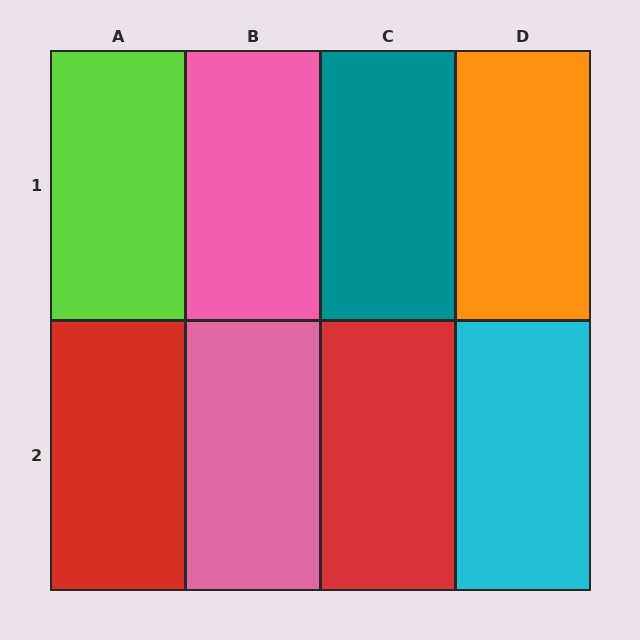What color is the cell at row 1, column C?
Teal.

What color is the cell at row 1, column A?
Lime.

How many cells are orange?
1 cell is orange.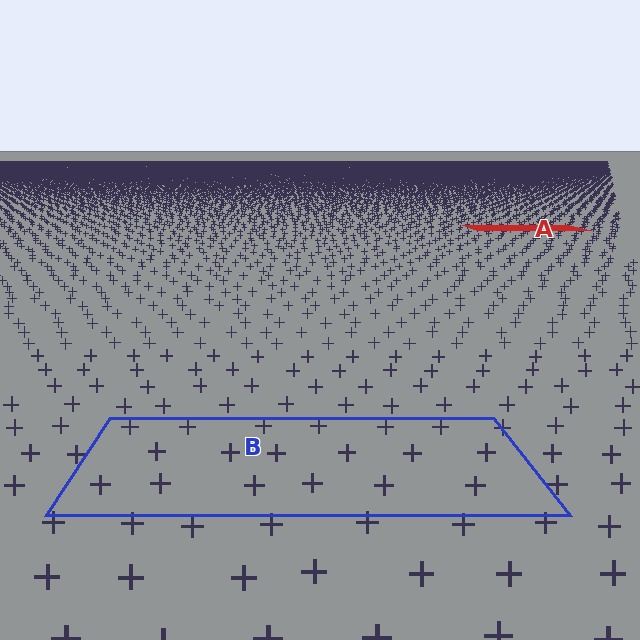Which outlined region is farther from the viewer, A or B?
Region A is farther from the viewer — the texture elements inside it appear smaller and more densely packed.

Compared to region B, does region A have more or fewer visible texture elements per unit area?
Region A has more texture elements per unit area — they are packed more densely because it is farther away.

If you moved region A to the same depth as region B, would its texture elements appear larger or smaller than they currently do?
They would appear larger. At a closer depth, the same texture elements are projected at a bigger on-screen size.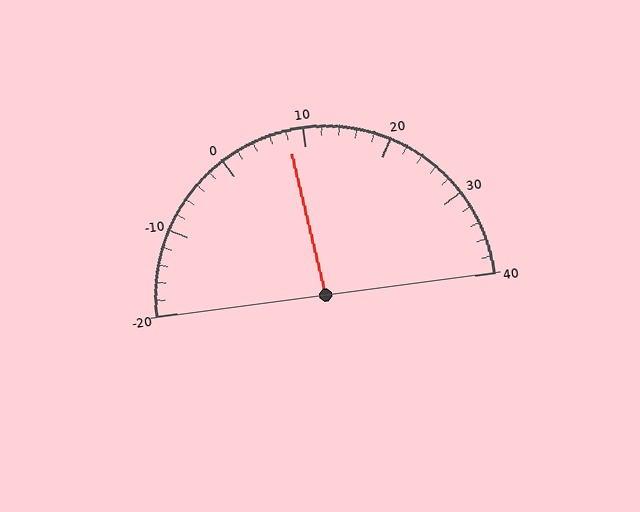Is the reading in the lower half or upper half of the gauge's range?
The reading is in the lower half of the range (-20 to 40).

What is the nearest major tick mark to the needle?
The nearest major tick mark is 10.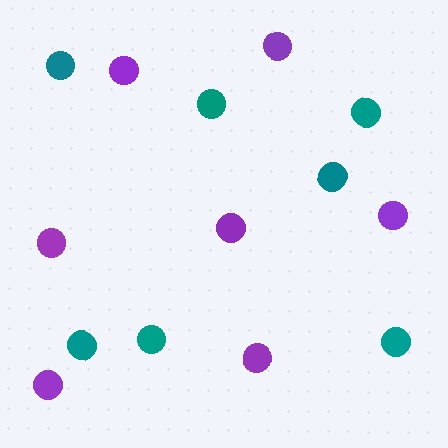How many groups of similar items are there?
There are 2 groups: one group of purple circles (7) and one group of teal circles (7).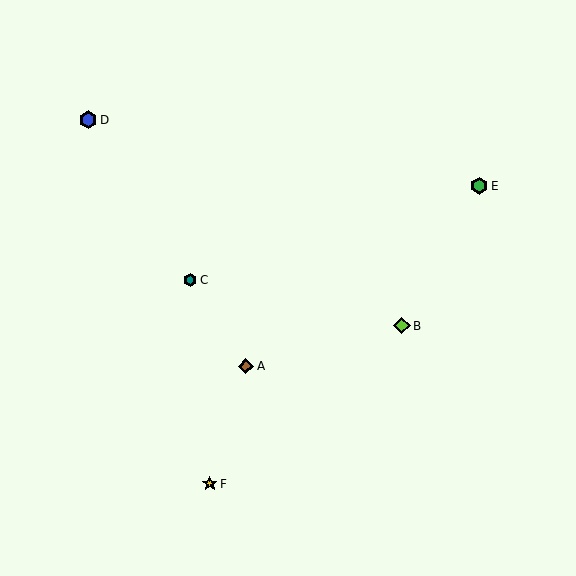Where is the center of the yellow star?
The center of the yellow star is at (210, 484).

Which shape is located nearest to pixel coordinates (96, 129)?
The blue hexagon (labeled D) at (88, 120) is nearest to that location.